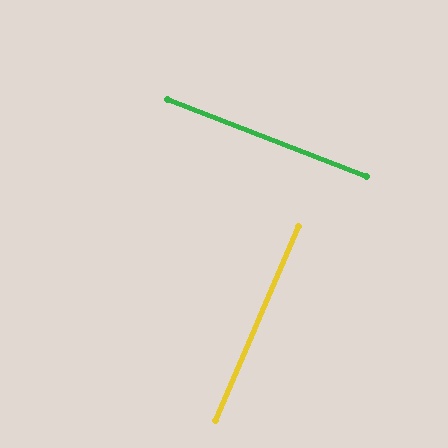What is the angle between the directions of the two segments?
Approximately 88 degrees.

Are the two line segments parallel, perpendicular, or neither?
Perpendicular — they meet at approximately 88°.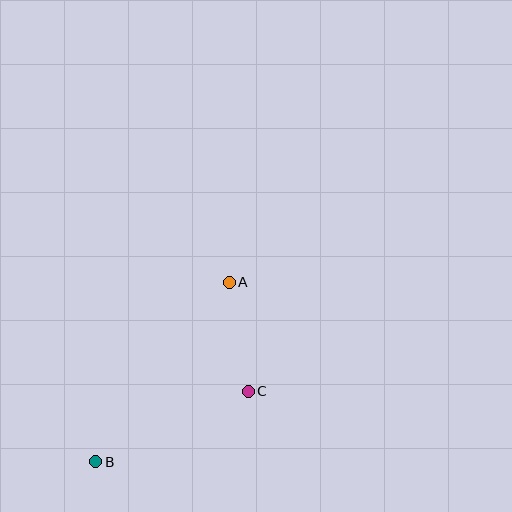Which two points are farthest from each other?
Points A and B are farthest from each other.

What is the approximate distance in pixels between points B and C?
The distance between B and C is approximately 168 pixels.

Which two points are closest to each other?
Points A and C are closest to each other.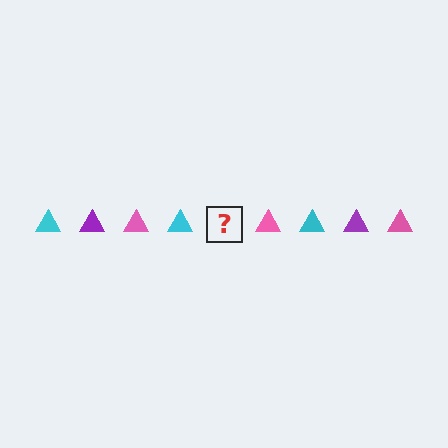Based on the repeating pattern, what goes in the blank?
The blank should be a purple triangle.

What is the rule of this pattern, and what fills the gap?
The rule is that the pattern cycles through cyan, purple, pink triangles. The gap should be filled with a purple triangle.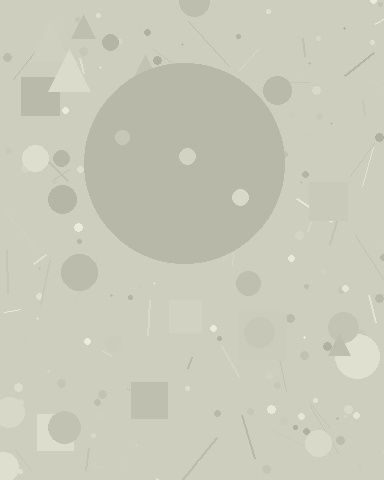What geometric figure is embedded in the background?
A circle is embedded in the background.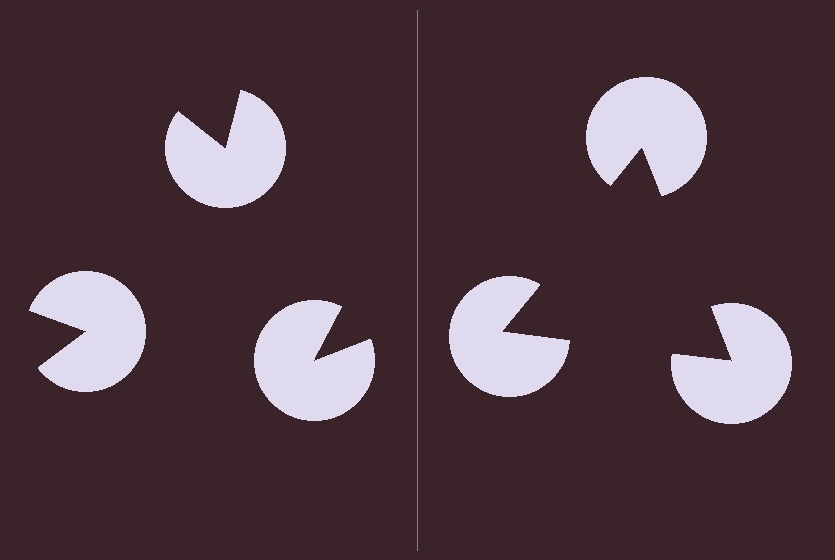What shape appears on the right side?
An illusory triangle.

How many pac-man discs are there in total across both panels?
6 — 3 on each side.